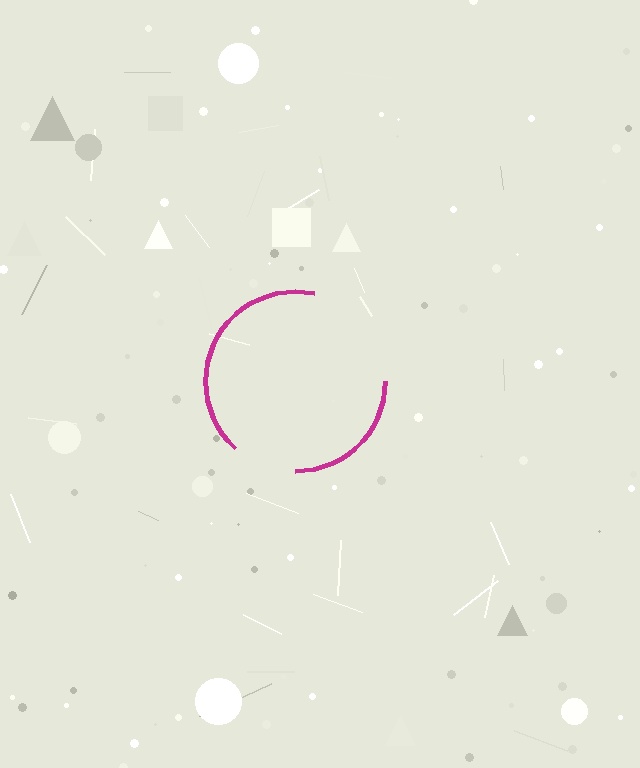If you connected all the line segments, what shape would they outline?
They would outline a circle.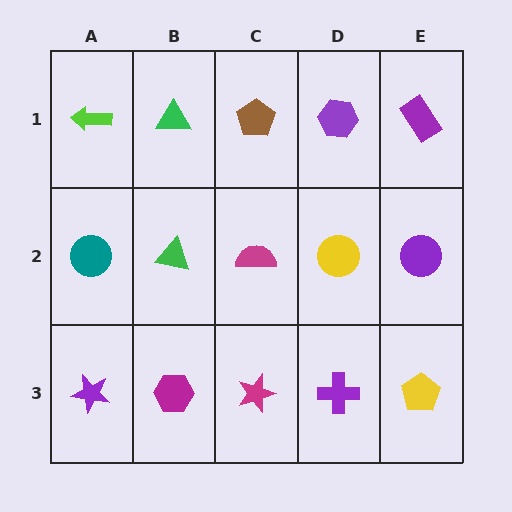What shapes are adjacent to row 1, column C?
A magenta semicircle (row 2, column C), a green triangle (row 1, column B), a purple hexagon (row 1, column D).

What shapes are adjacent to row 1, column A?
A teal circle (row 2, column A), a green triangle (row 1, column B).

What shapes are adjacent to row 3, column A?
A teal circle (row 2, column A), a magenta hexagon (row 3, column B).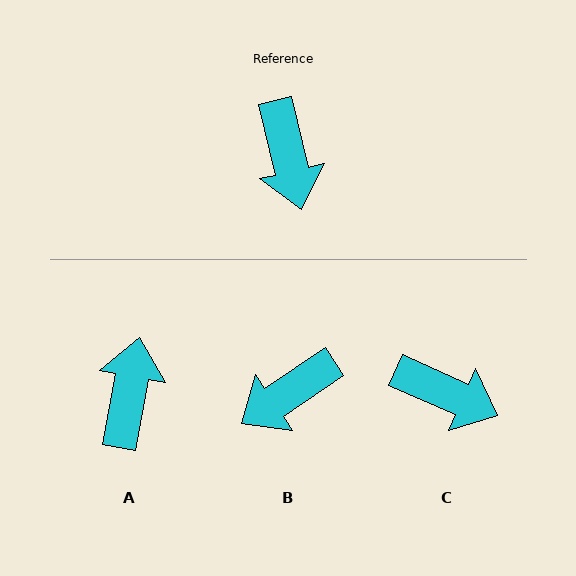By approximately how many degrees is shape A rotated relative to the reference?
Approximately 156 degrees counter-clockwise.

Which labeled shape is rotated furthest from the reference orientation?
A, about 156 degrees away.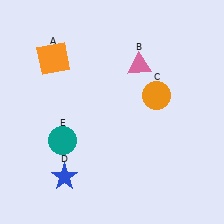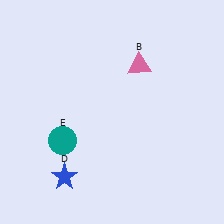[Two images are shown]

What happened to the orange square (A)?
The orange square (A) was removed in Image 2. It was in the top-left area of Image 1.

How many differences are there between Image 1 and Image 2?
There are 2 differences between the two images.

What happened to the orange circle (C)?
The orange circle (C) was removed in Image 2. It was in the top-right area of Image 1.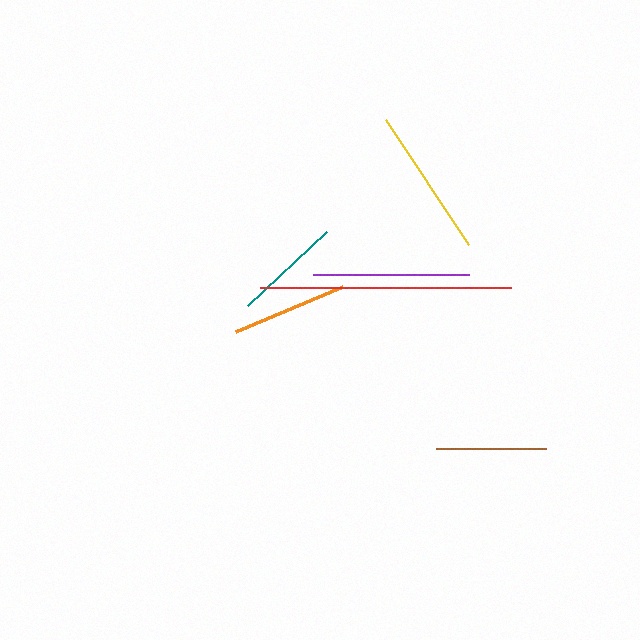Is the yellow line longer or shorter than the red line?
The red line is longer than the yellow line.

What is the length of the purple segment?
The purple segment is approximately 157 pixels long.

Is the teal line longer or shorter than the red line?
The red line is longer than the teal line.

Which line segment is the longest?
The red line is the longest at approximately 251 pixels.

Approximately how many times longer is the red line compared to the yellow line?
The red line is approximately 1.7 times the length of the yellow line.